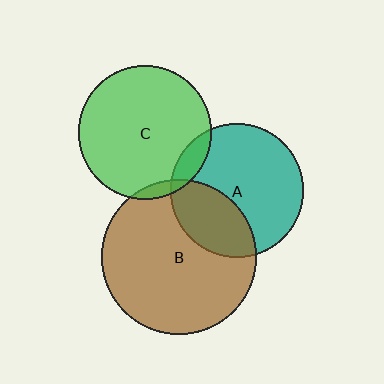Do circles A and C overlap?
Yes.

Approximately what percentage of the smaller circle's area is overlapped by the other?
Approximately 10%.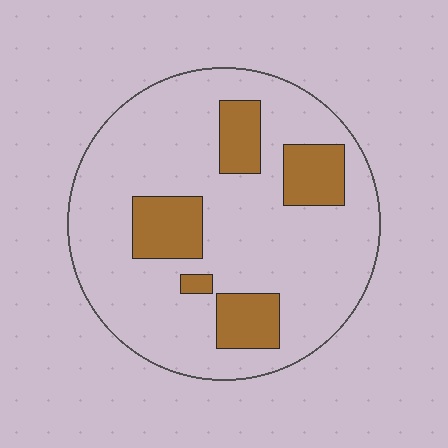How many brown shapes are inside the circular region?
5.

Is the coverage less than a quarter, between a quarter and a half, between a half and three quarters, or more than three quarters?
Less than a quarter.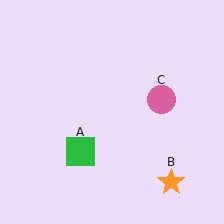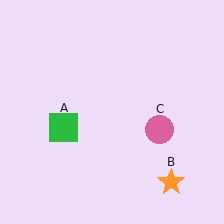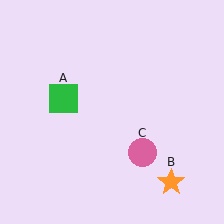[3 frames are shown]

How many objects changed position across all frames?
2 objects changed position: green square (object A), pink circle (object C).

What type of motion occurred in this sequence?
The green square (object A), pink circle (object C) rotated clockwise around the center of the scene.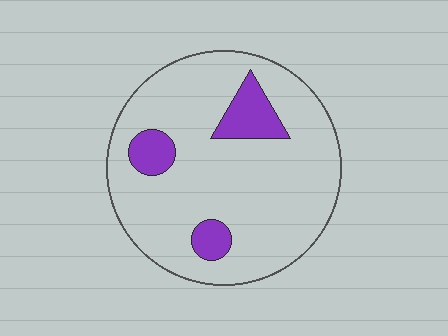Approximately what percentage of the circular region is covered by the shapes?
Approximately 15%.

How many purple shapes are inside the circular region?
3.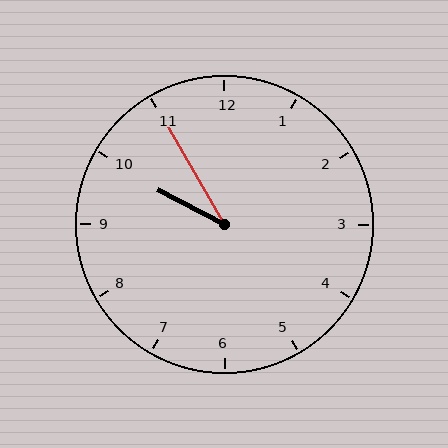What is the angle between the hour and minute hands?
Approximately 32 degrees.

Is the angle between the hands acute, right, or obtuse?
It is acute.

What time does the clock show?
9:55.